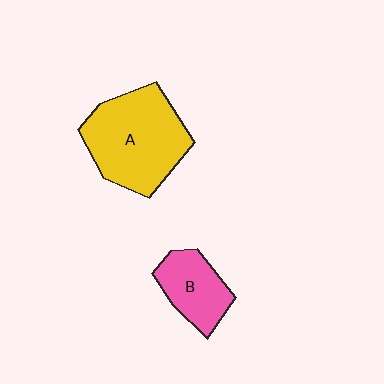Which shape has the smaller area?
Shape B (pink).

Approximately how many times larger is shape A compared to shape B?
Approximately 1.9 times.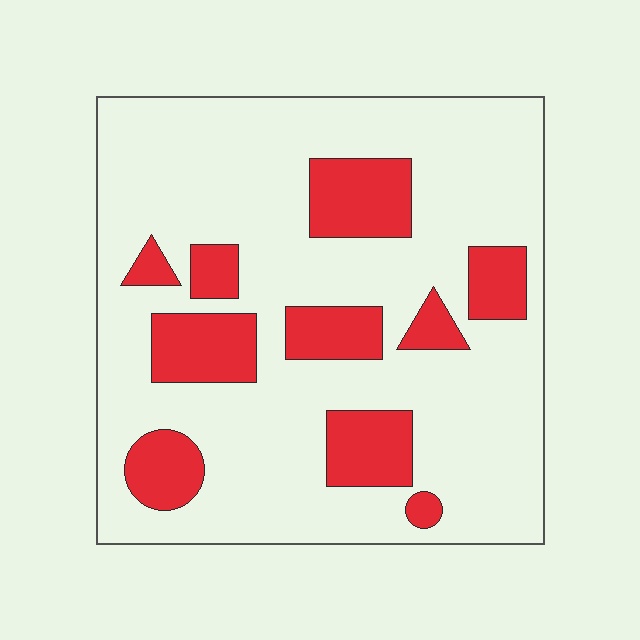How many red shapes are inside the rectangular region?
10.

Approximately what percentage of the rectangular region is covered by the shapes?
Approximately 20%.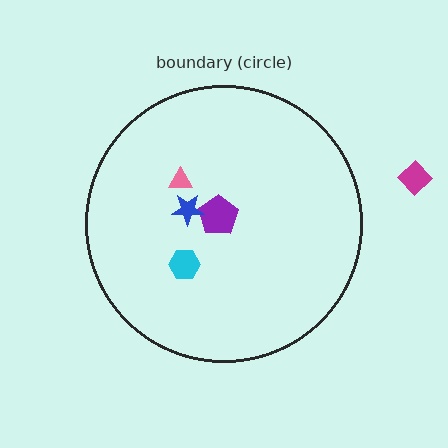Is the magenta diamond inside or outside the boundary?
Outside.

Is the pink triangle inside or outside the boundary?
Inside.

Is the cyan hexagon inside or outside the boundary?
Inside.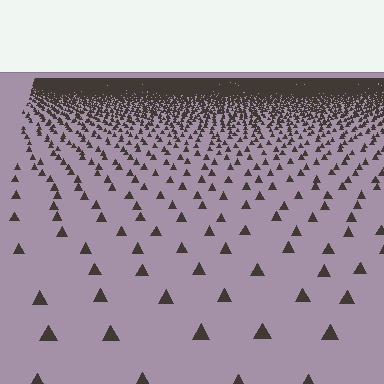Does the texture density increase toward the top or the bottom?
Density increases toward the top.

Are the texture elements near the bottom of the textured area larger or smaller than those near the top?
Larger. Near the bottom, elements are closer to the viewer and appear at a bigger on-screen size.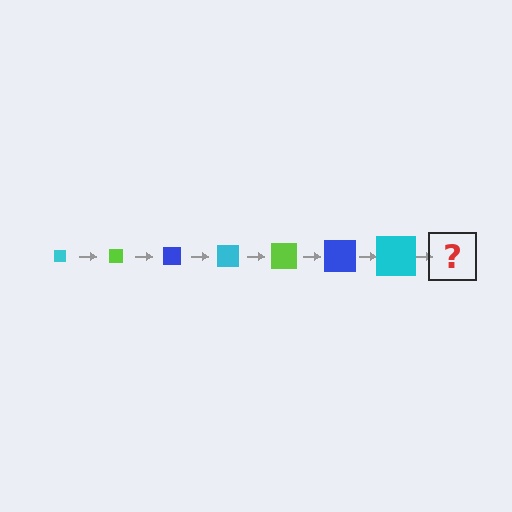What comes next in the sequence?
The next element should be a lime square, larger than the previous one.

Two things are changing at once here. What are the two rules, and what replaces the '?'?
The two rules are that the square grows larger each step and the color cycles through cyan, lime, and blue. The '?' should be a lime square, larger than the previous one.